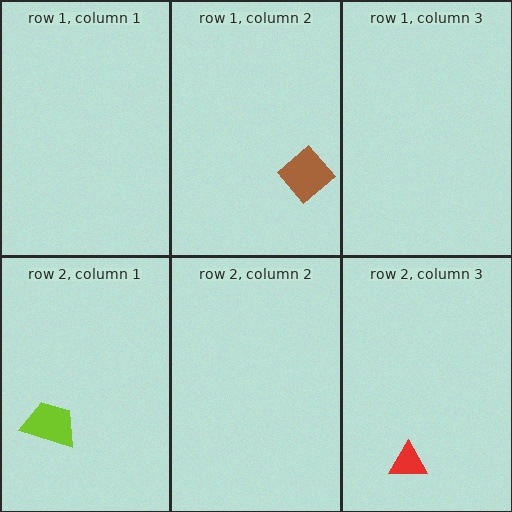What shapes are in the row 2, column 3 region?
The red triangle.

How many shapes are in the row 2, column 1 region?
1.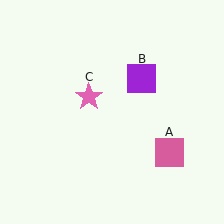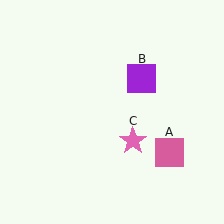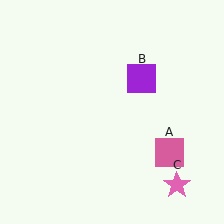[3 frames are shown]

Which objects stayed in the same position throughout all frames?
Pink square (object A) and purple square (object B) remained stationary.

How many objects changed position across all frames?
1 object changed position: pink star (object C).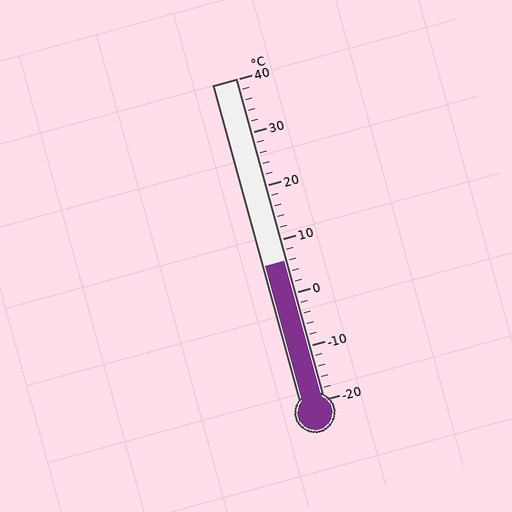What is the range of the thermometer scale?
The thermometer scale ranges from -20°C to 40°C.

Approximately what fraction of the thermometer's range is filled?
The thermometer is filled to approximately 45% of its range.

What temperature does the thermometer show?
The thermometer shows approximately 6°C.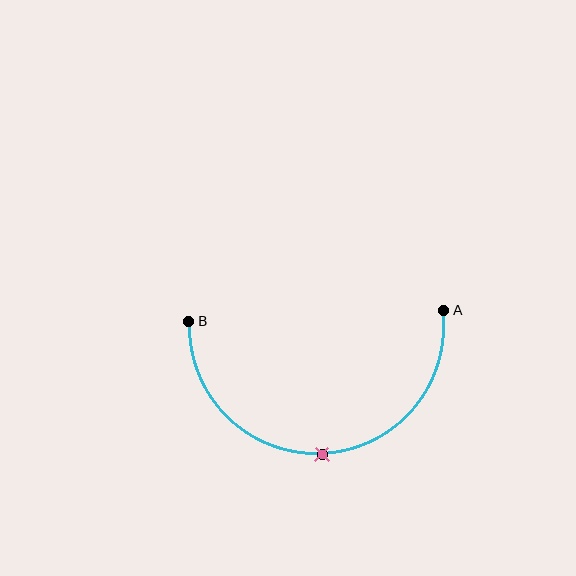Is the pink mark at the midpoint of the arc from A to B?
Yes. The pink mark lies on the arc at equal arc-length from both A and B — it is the arc midpoint.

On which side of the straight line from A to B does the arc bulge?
The arc bulges below the straight line connecting A and B.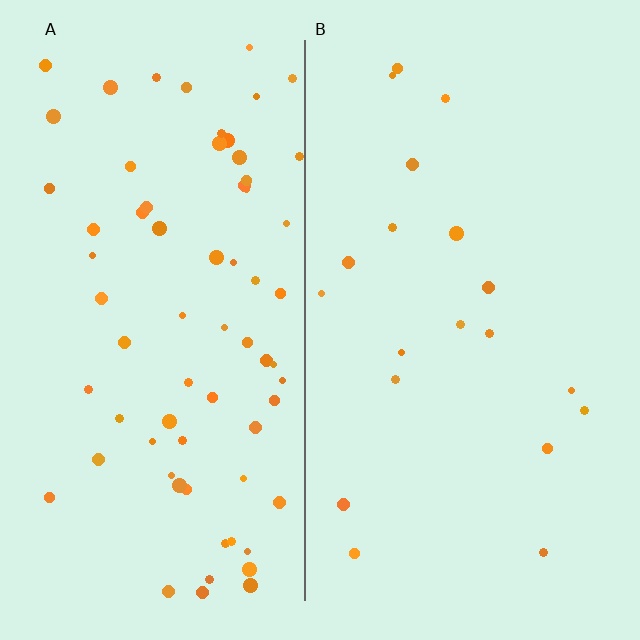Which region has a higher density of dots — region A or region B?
A (the left).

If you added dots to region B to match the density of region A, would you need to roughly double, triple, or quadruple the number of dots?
Approximately quadruple.